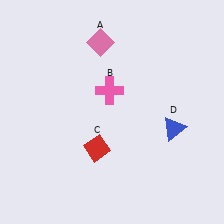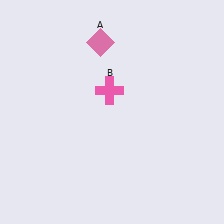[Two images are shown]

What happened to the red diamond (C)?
The red diamond (C) was removed in Image 2. It was in the bottom-left area of Image 1.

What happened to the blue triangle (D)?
The blue triangle (D) was removed in Image 2. It was in the bottom-right area of Image 1.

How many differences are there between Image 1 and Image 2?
There are 2 differences between the two images.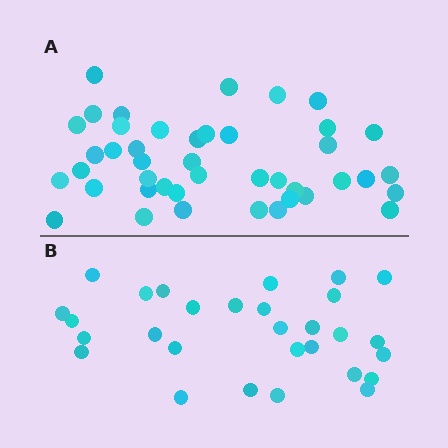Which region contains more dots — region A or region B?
Region A (the top region) has more dots.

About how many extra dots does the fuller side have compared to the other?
Region A has approximately 15 more dots than region B.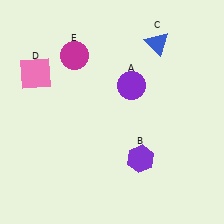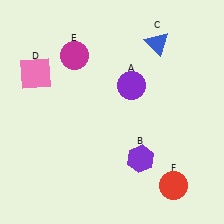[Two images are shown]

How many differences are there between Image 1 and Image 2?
There is 1 difference between the two images.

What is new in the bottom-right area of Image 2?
A red circle (F) was added in the bottom-right area of Image 2.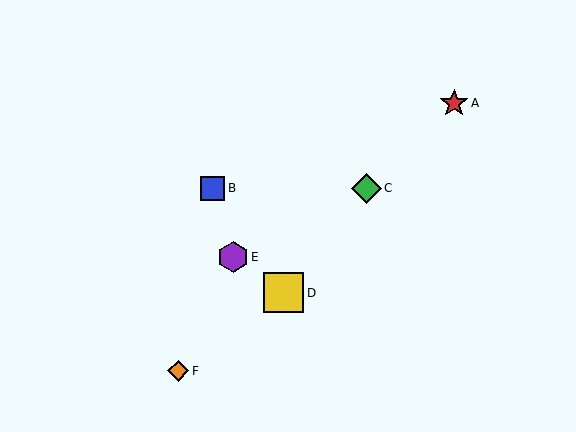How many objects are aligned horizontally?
2 objects (B, C) are aligned horizontally.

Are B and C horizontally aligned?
Yes, both are at y≈188.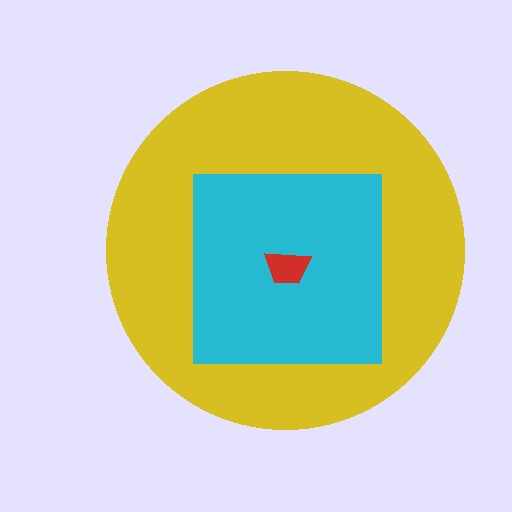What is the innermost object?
The red trapezoid.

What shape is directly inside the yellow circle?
The cyan square.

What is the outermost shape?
The yellow circle.